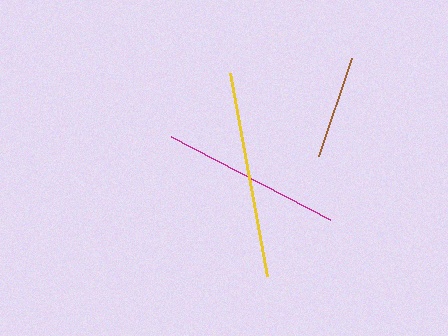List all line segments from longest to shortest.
From longest to shortest: yellow, magenta, brown.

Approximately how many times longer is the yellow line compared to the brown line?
The yellow line is approximately 2.0 times the length of the brown line.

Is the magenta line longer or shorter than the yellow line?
The yellow line is longer than the magenta line.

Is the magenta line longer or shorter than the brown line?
The magenta line is longer than the brown line.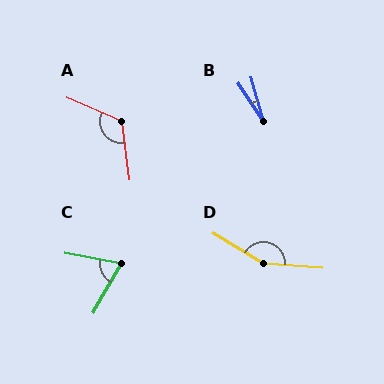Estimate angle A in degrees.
Approximately 120 degrees.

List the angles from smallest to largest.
B (19°), C (71°), A (120°), D (154°).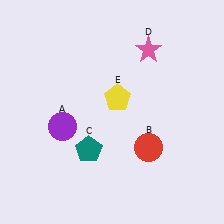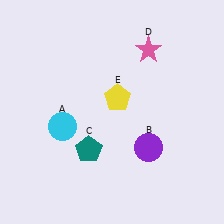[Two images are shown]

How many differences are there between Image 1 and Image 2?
There are 2 differences between the two images.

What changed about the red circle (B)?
In Image 1, B is red. In Image 2, it changed to purple.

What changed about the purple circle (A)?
In Image 1, A is purple. In Image 2, it changed to cyan.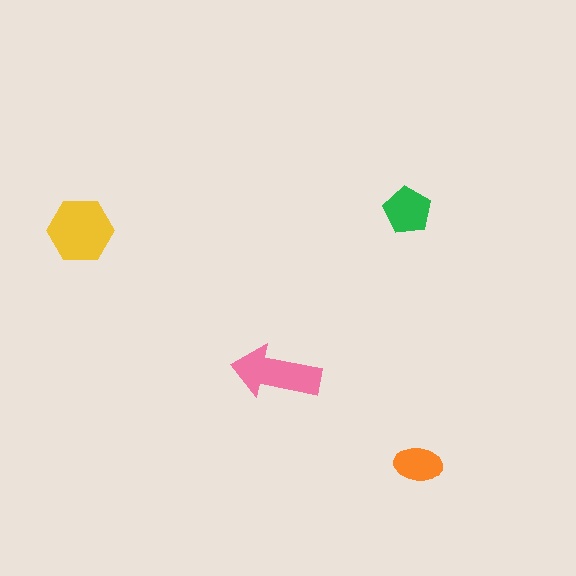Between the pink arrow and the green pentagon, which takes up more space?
The pink arrow.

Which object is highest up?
The green pentagon is topmost.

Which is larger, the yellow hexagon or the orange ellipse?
The yellow hexagon.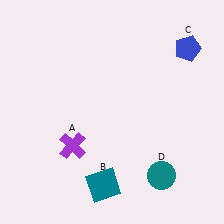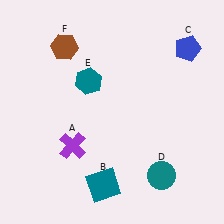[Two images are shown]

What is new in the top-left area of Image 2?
A teal hexagon (E) was added in the top-left area of Image 2.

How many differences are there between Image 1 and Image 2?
There are 2 differences between the two images.